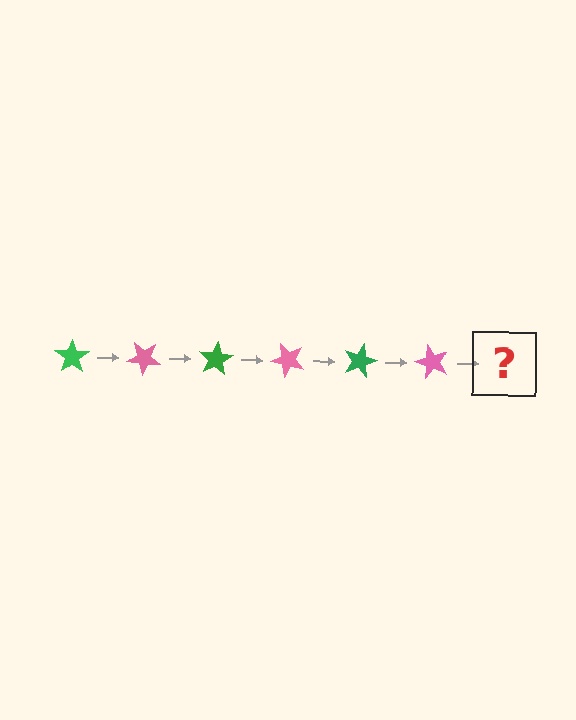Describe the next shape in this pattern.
It should be a green star, rotated 240 degrees from the start.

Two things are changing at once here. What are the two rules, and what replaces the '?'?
The two rules are that it rotates 40 degrees each step and the color cycles through green and pink. The '?' should be a green star, rotated 240 degrees from the start.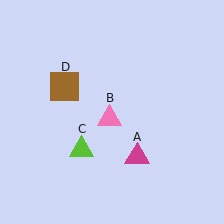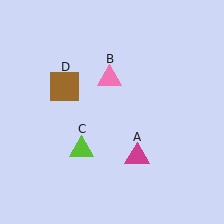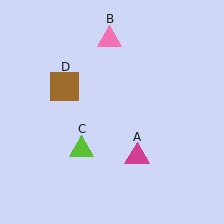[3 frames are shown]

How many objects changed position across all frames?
1 object changed position: pink triangle (object B).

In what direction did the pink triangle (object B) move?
The pink triangle (object B) moved up.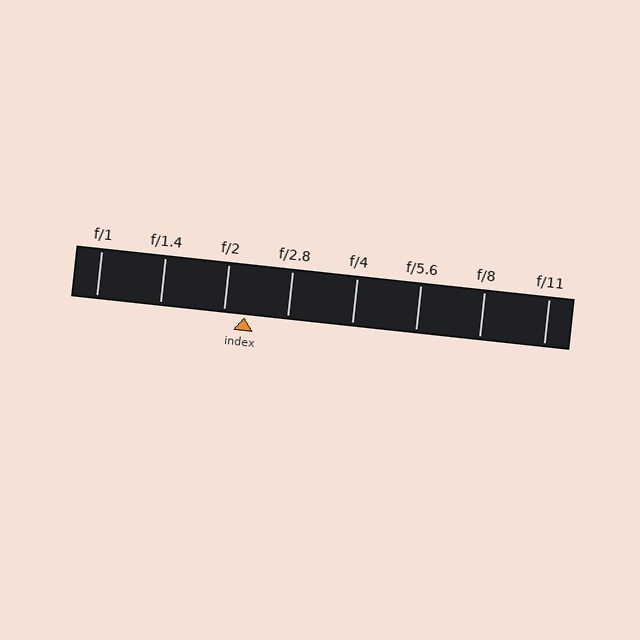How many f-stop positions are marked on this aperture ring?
There are 8 f-stop positions marked.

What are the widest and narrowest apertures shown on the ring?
The widest aperture shown is f/1 and the narrowest is f/11.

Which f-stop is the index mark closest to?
The index mark is closest to f/2.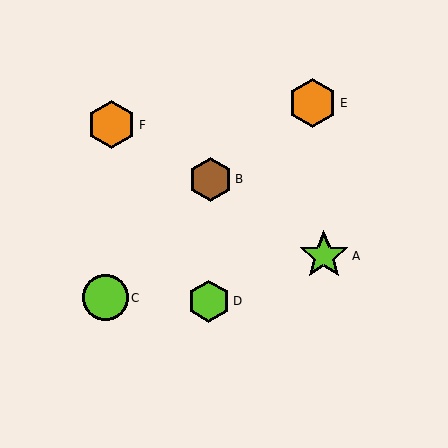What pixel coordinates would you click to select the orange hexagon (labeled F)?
Click at (112, 125) to select the orange hexagon F.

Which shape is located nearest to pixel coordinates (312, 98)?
The orange hexagon (labeled E) at (313, 103) is nearest to that location.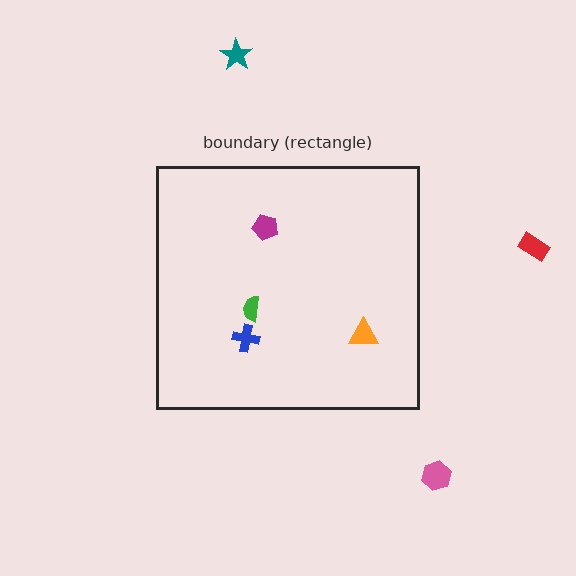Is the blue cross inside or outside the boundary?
Inside.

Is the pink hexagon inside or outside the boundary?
Outside.